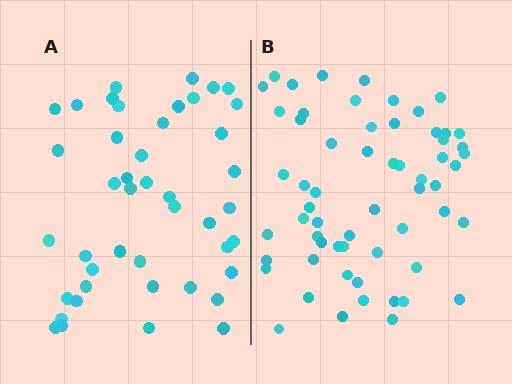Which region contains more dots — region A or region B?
Region B (the right region) has more dots.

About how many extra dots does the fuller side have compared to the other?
Region B has approximately 15 more dots than region A.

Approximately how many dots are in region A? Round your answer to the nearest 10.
About 40 dots. (The exact count is 44, which rounds to 40.)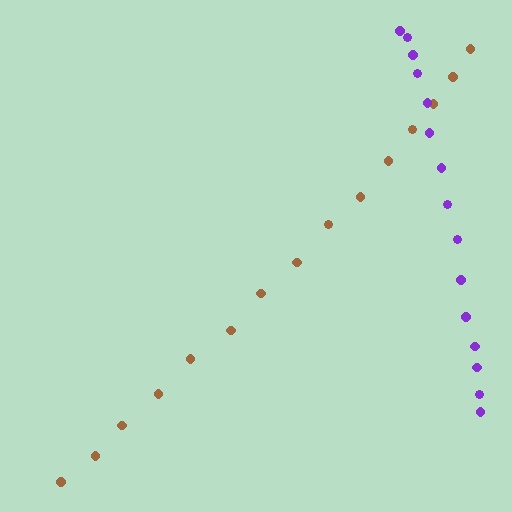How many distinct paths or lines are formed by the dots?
There are 2 distinct paths.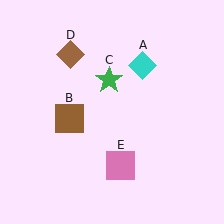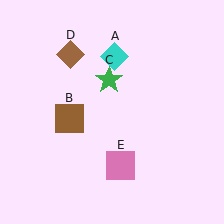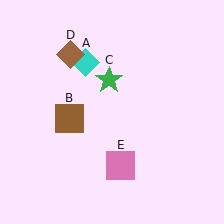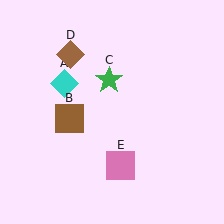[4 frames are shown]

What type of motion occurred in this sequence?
The cyan diamond (object A) rotated counterclockwise around the center of the scene.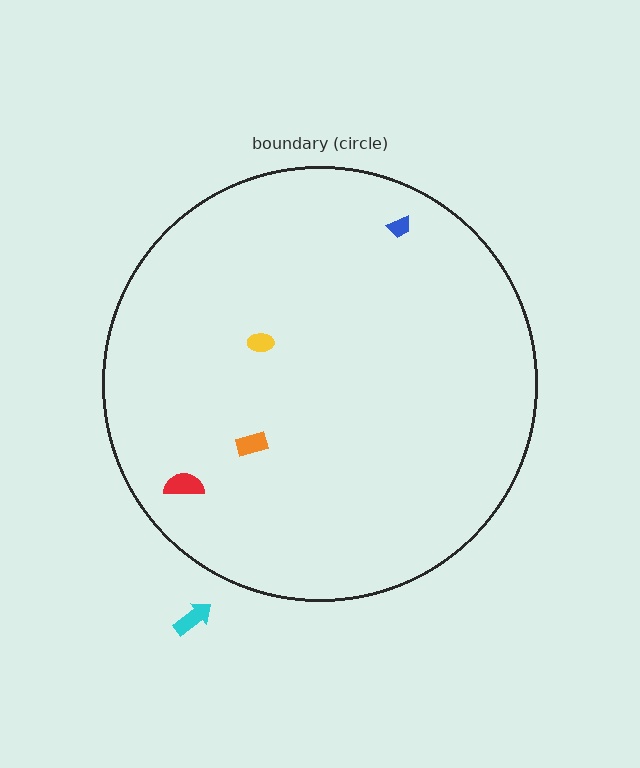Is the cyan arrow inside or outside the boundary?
Outside.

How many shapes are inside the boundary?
4 inside, 1 outside.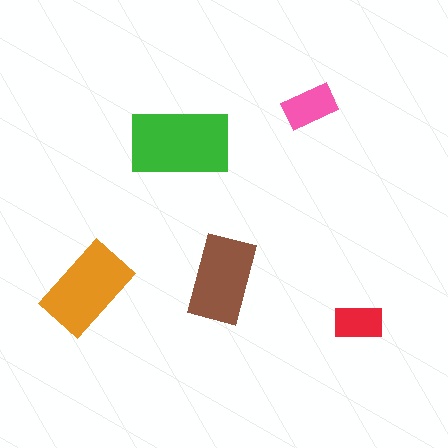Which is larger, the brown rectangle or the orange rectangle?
The orange one.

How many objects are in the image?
There are 5 objects in the image.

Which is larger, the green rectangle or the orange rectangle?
The green one.